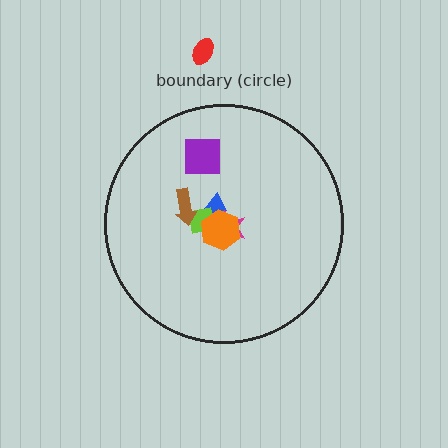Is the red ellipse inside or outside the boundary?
Outside.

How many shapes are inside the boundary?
6 inside, 1 outside.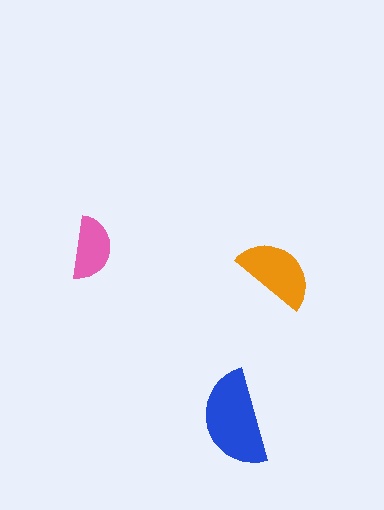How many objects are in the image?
There are 3 objects in the image.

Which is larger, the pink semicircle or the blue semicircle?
The blue one.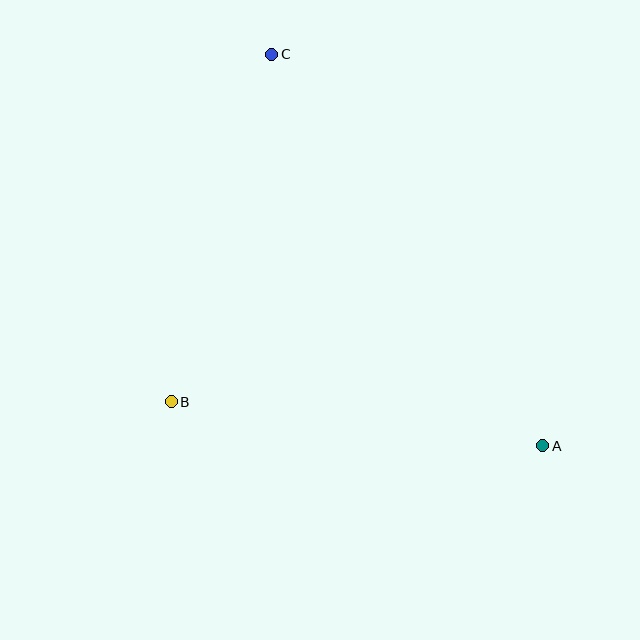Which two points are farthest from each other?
Points A and C are farthest from each other.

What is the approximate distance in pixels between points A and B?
The distance between A and B is approximately 374 pixels.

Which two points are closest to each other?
Points B and C are closest to each other.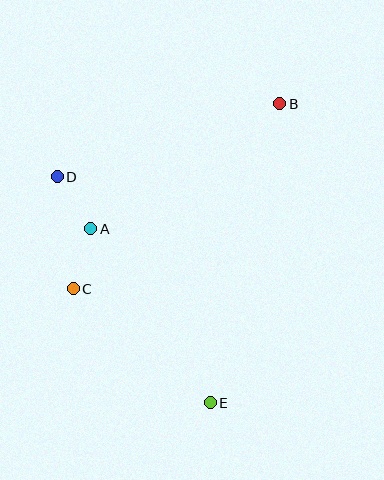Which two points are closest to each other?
Points A and D are closest to each other.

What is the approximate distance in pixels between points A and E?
The distance between A and E is approximately 211 pixels.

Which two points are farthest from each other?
Points B and E are farthest from each other.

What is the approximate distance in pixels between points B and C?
The distance between B and C is approximately 277 pixels.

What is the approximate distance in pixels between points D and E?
The distance between D and E is approximately 273 pixels.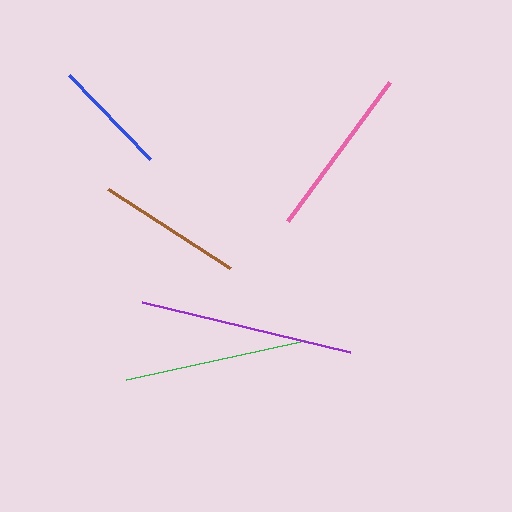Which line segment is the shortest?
The blue line is the shortest at approximately 116 pixels.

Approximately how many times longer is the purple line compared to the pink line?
The purple line is approximately 1.2 times the length of the pink line.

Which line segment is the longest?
The purple line is the longest at approximately 214 pixels.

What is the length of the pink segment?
The pink segment is approximately 172 pixels long.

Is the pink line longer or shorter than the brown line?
The pink line is longer than the brown line.